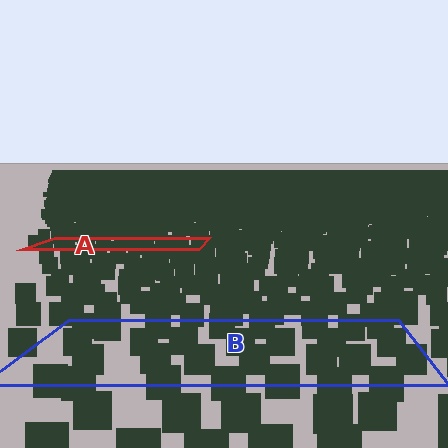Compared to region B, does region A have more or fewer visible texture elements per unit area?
Region A has more texture elements per unit area — they are packed more densely because it is farther away.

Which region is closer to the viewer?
Region B is closer. The texture elements there are larger and more spread out.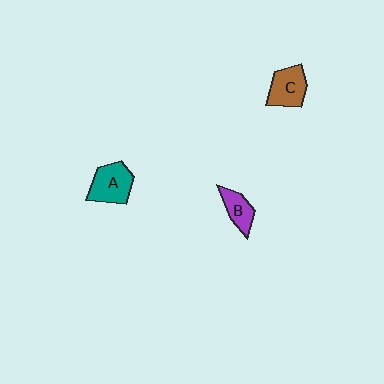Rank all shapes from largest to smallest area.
From largest to smallest: A (teal), C (brown), B (purple).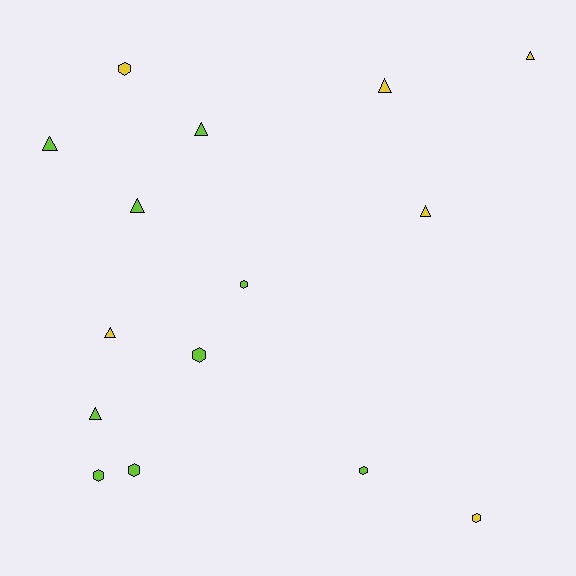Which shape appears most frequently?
Triangle, with 8 objects.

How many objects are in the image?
There are 15 objects.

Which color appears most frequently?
Lime, with 9 objects.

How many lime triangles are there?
There are 4 lime triangles.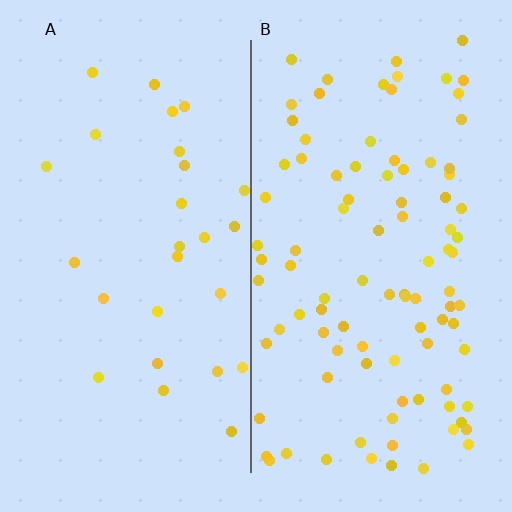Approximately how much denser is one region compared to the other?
Approximately 3.6× — region B over region A.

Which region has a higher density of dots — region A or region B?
B (the right).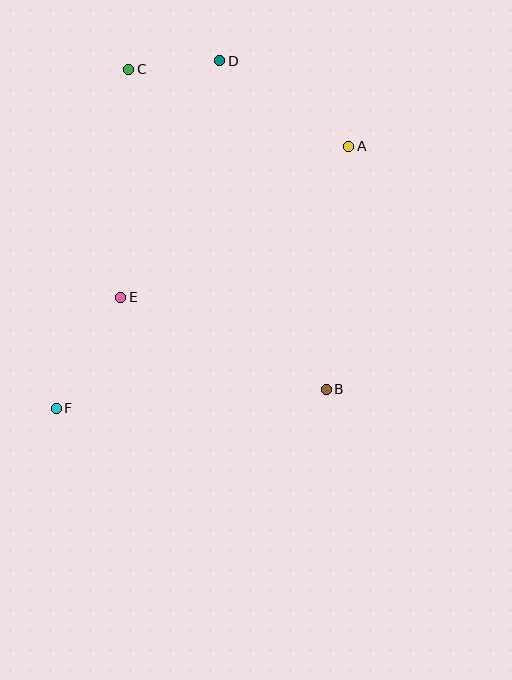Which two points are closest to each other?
Points C and D are closest to each other.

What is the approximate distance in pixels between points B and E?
The distance between B and E is approximately 225 pixels.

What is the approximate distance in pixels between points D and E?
The distance between D and E is approximately 257 pixels.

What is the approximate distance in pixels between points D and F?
The distance between D and F is approximately 384 pixels.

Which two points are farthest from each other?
Points A and F are farthest from each other.